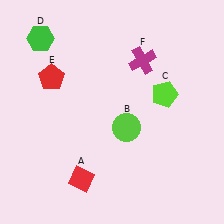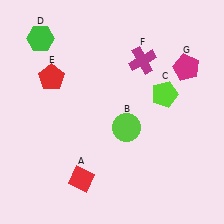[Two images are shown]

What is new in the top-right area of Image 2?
A magenta pentagon (G) was added in the top-right area of Image 2.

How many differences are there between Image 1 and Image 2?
There is 1 difference between the two images.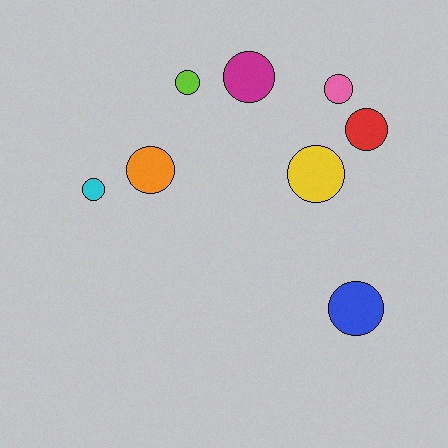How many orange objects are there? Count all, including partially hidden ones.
There is 1 orange object.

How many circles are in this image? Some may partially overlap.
There are 8 circles.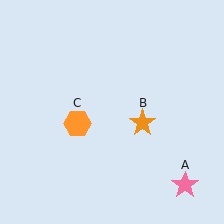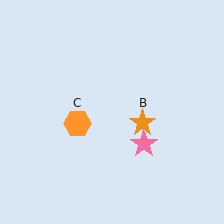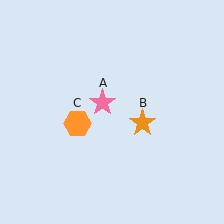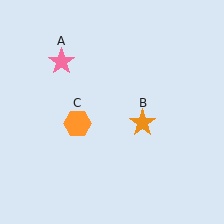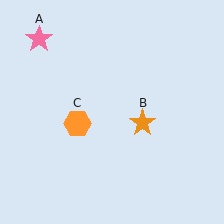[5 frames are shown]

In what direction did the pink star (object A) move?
The pink star (object A) moved up and to the left.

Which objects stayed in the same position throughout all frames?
Orange star (object B) and orange hexagon (object C) remained stationary.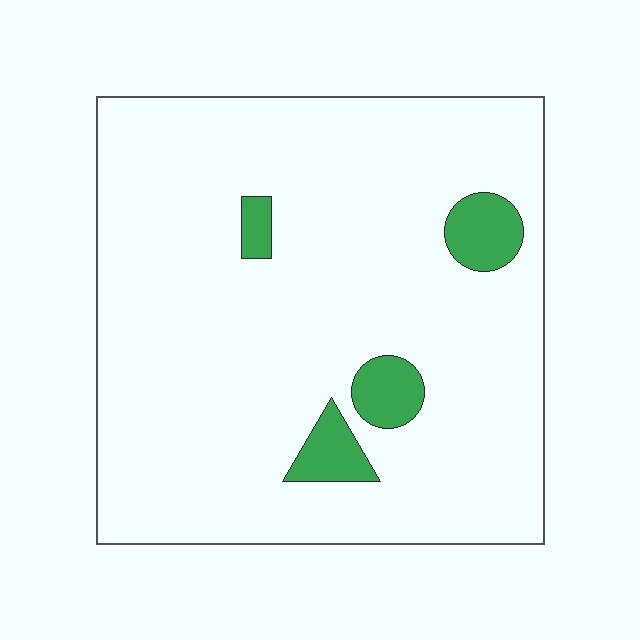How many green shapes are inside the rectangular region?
4.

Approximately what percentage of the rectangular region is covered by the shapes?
Approximately 10%.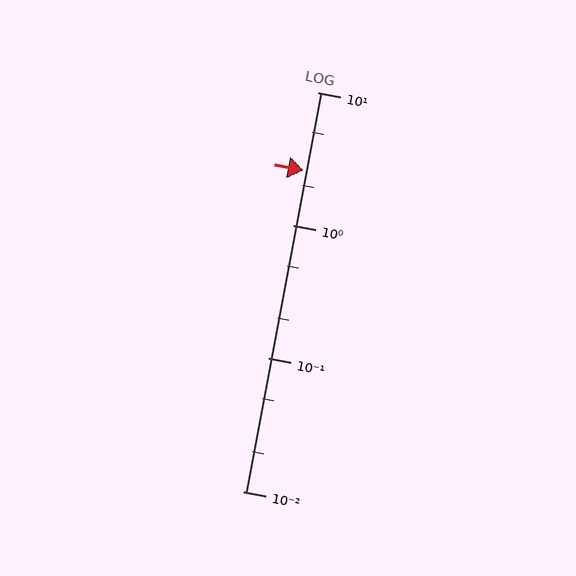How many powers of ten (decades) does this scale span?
The scale spans 3 decades, from 0.01 to 10.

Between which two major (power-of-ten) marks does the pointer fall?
The pointer is between 1 and 10.